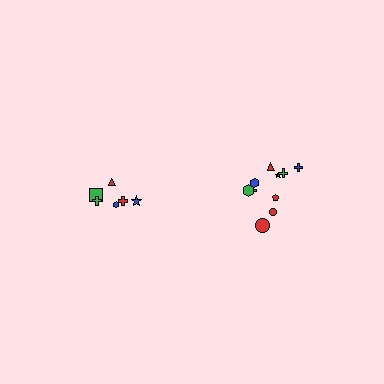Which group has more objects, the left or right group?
The right group.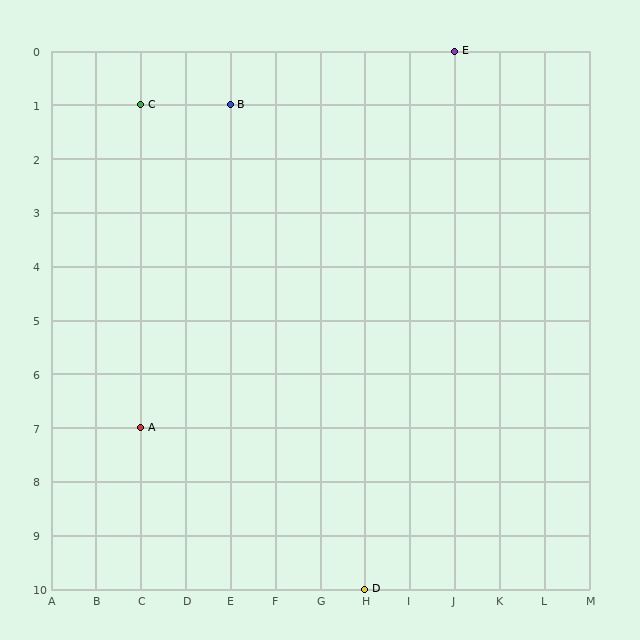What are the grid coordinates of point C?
Point C is at grid coordinates (C, 1).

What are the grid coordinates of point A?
Point A is at grid coordinates (C, 7).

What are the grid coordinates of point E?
Point E is at grid coordinates (J, 0).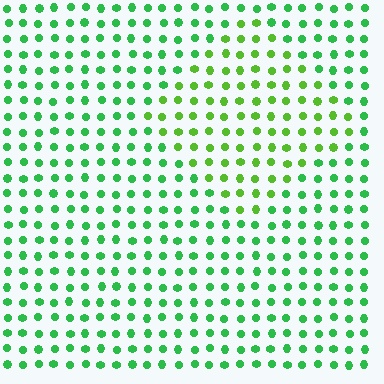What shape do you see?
I see a diamond.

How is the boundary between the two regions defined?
The boundary is defined purely by a slight shift in hue (about 29 degrees). Spacing, size, and orientation are identical on both sides.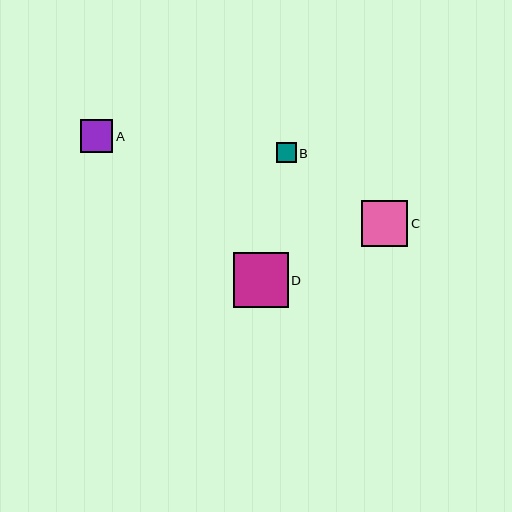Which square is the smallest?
Square B is the smallest with a size of approximately 20 pixels.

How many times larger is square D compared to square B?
Square D is approximately 2.8 times the size of square B.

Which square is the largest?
Square D is the largest with a size of approximately 55 pixels.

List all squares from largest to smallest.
From largest to smallest: D, C, A, B.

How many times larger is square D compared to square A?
Square D is approximately 1.7 times the size of square A.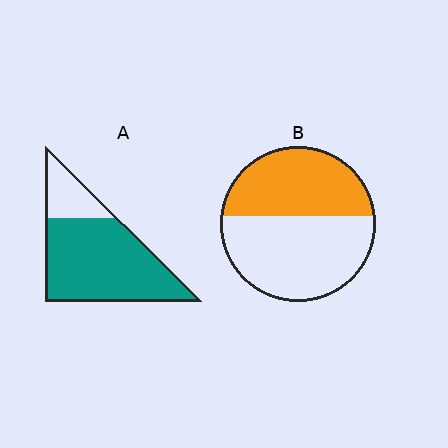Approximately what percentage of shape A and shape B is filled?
A is approximately 80% and B is approximately 45%.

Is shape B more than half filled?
No.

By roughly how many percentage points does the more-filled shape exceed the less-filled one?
By roughly 35 percentage points (A over B).